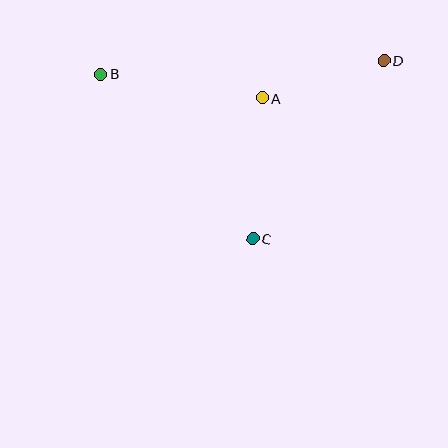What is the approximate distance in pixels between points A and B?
The distance between A and B is approximately 164 pixels.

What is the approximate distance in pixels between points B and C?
The distance between B and C is approximately 224 pixels.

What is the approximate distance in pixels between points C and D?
The distance between C and D is approximately 221 pixels.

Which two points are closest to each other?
Points A and D are closest to each other.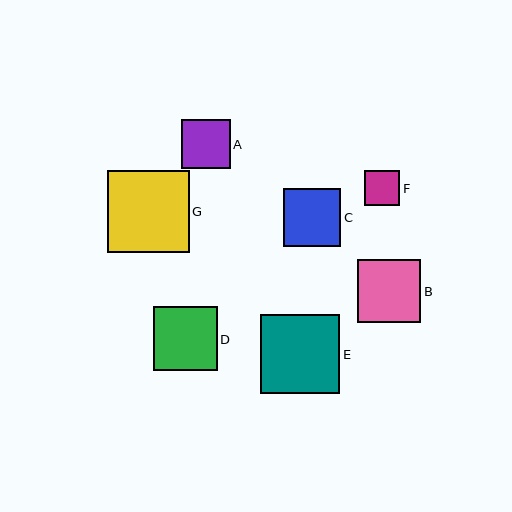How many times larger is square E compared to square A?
Square E is approximately 1.6 times the size of square A.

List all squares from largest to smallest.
From largest to smallest: G, E, D, B, C, A, F.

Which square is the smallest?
Square F is the smallest with a size of approximately 35 pixels.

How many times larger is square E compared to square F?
Square E is approximately 2.3 times the size of square F.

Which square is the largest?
Square G is the largest with a size of approximately 82 pixels.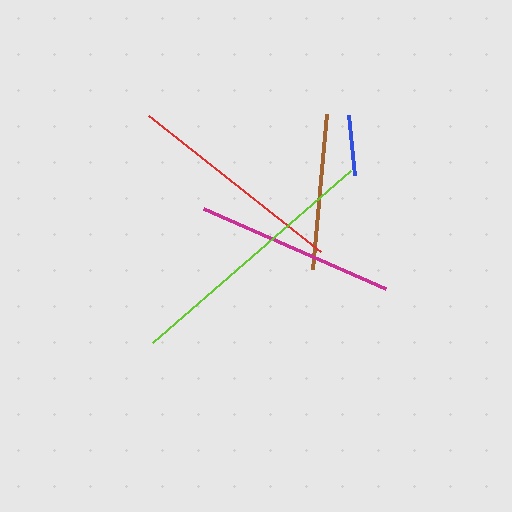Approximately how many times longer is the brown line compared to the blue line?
The brown line is approximately 2.6 times the length of the blue line.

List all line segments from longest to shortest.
From longest to shortest: lime, red, magenta, brown, blue.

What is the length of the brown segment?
The brown segment is approximately 156 pixels long.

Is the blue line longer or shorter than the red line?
The red line is longer than the blue line.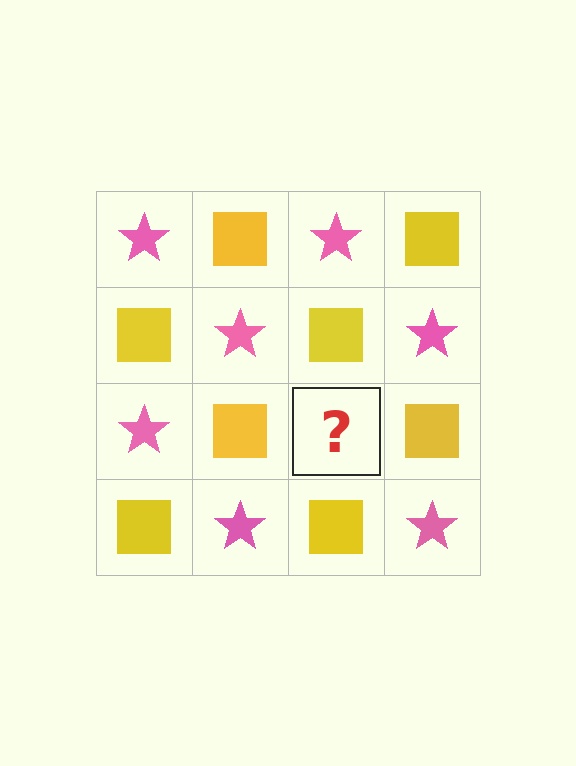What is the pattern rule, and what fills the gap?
The rule is that it alternates pink star and yellow square in a checkerboard pattern. The gap should be filled with a pink star.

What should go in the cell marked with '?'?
The missing cell should contain a pink star.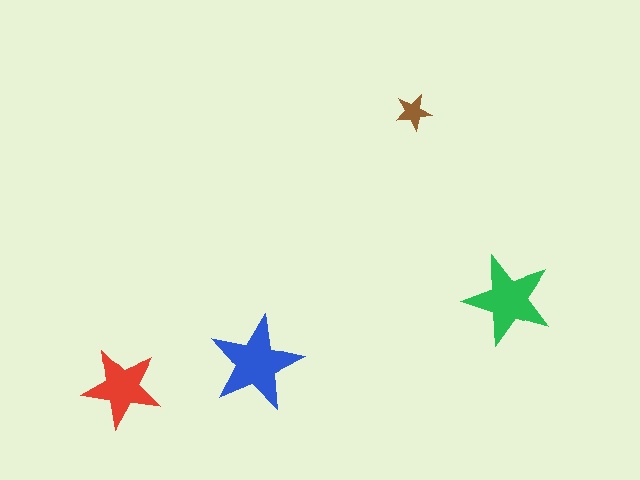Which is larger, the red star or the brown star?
The red one.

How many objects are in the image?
There are 4 objects in the image.